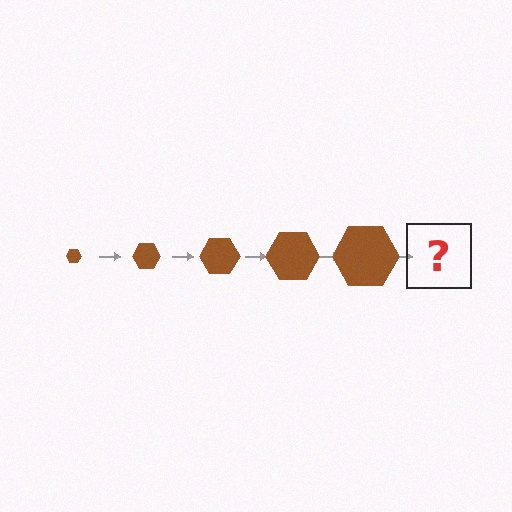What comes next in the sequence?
The next element should be a brown hexagon, larger than the previous one.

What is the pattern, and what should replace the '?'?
The pattern is that the hexagon gets progressively larger each step. The '?' should be a brown hexagon, larger than the previous one.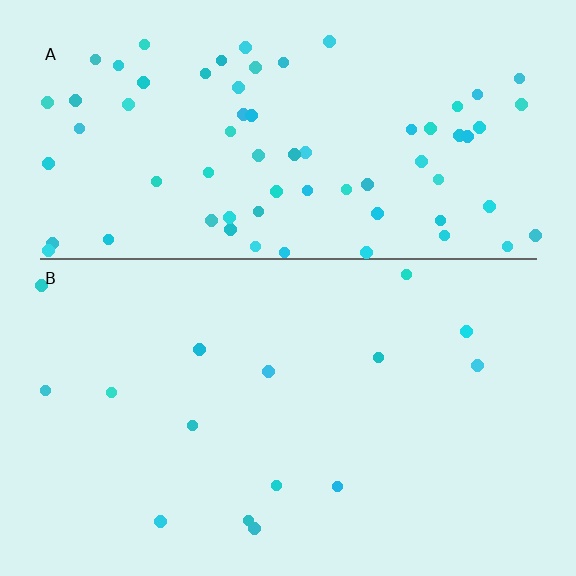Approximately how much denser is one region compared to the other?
Approximately 4.7× — region A over region B.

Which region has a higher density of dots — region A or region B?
A (the top).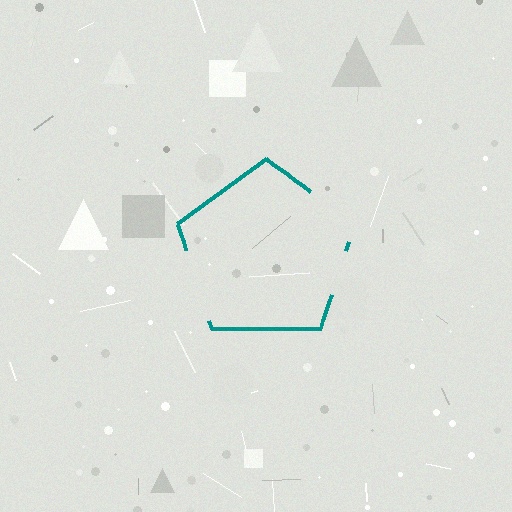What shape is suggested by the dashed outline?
The dashed outline suggests a pentagon.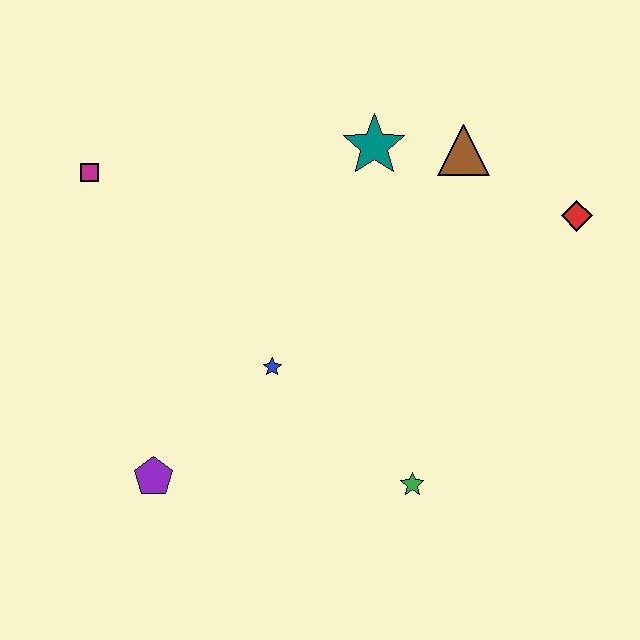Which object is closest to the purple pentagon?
The blue star is closest to the purple pentagon.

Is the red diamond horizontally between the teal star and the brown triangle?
No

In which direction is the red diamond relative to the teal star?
The red diamond is to the right of the teal star.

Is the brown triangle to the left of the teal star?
No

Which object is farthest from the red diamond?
The purple pentagon is farthest from the red diamond.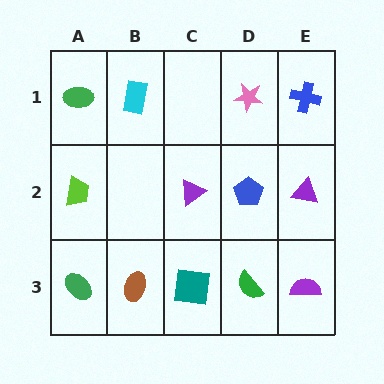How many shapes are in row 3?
5 shapes.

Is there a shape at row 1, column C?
No, that cell is empty.